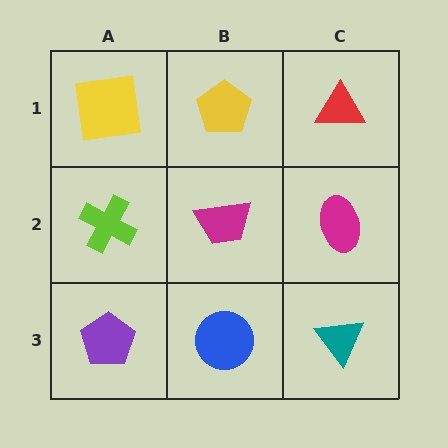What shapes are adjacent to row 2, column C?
A red triangle (row 1, column C), a teal triangle (row 3, column C), a magenta trapezoid (row 2, column B).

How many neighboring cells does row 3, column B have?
3.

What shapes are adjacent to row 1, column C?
A magenta ellipse (row 2, column C), a yellow pentagon (row 1, column B).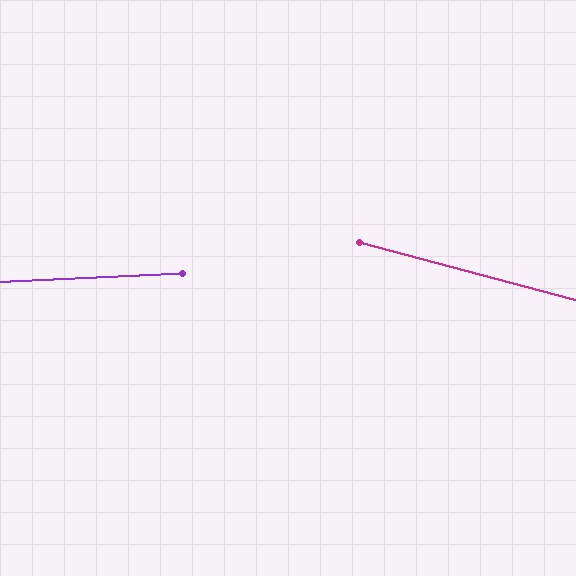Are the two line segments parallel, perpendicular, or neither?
Neither parallel nor perpendicular — they differ by about 18°.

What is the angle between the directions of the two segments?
Approximately 18 degrees.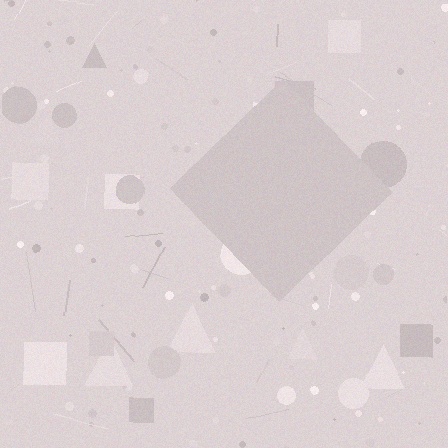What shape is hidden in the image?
A diamond is hidden in the image.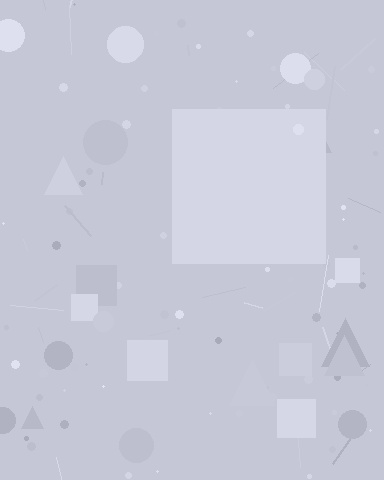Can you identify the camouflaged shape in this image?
The camouflaged shape is a square.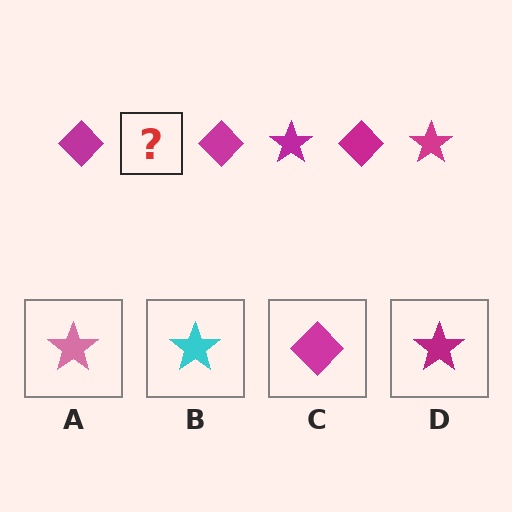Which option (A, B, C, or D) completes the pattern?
D.